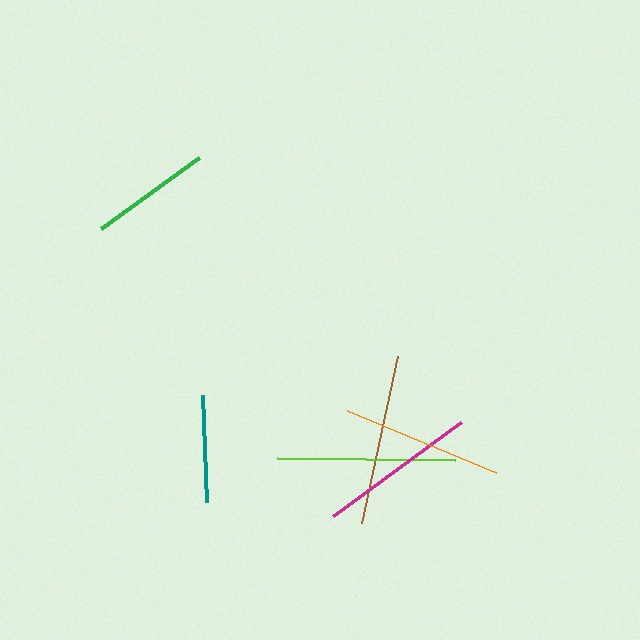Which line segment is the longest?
The lime line is the longest at approximately 178 pixels.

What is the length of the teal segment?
The teal segment is approximately 107 pixels long.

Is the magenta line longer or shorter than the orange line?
The orange line is longer than the magenta line.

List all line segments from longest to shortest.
From longest to shortest: lime, brown, orange, magenta, green, teal.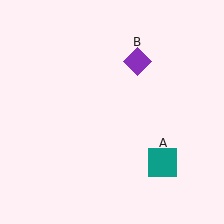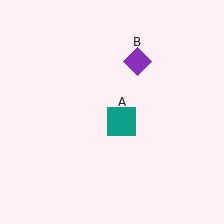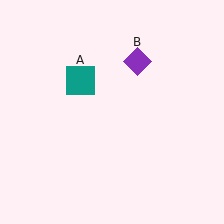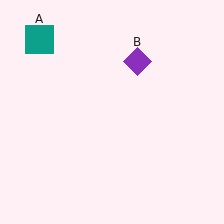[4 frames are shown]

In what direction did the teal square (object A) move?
The teal square (object A) moved up and to the left.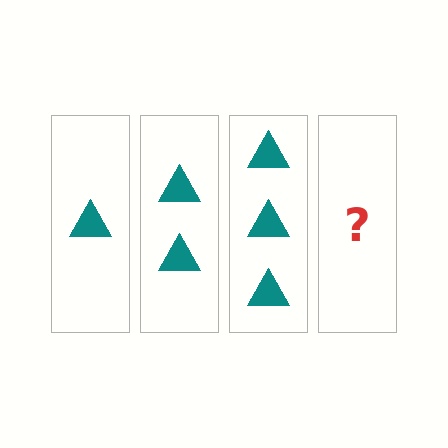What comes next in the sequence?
The next element should be 4 triangles.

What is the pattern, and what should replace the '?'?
The pattern is that each step adds one more triangle. The '?' should be 4 triangles.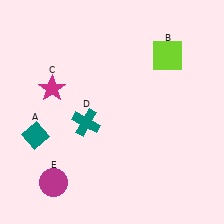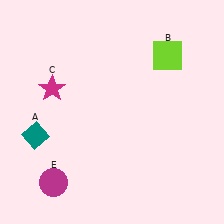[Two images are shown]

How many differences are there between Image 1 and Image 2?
There is 1 difference between the two images.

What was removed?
The teal cross (D) was removed in Image 2.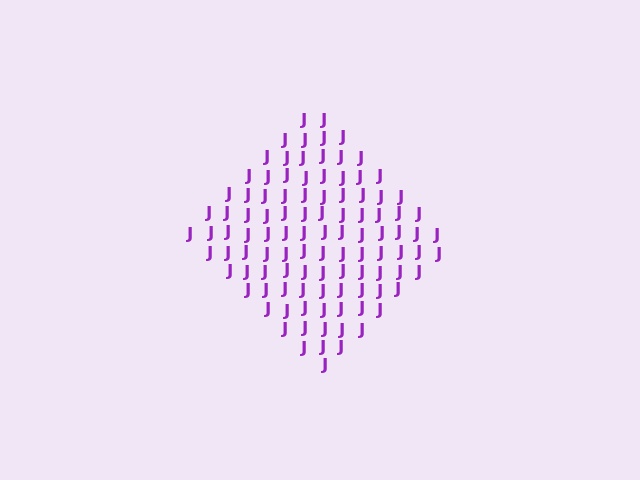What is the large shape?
The large shape is a diamond.